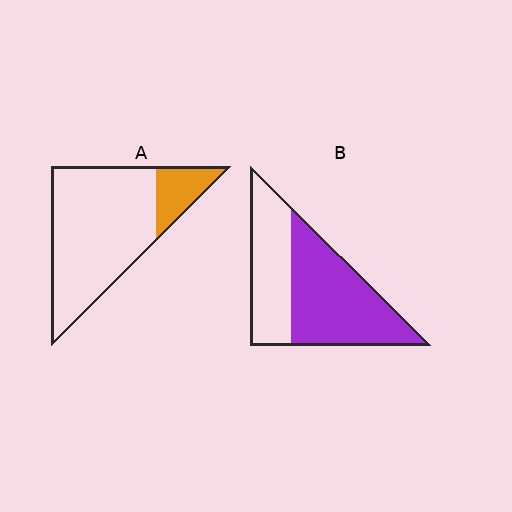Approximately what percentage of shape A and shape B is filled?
A is approximately 15% and B is approximately 60%.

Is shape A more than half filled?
No.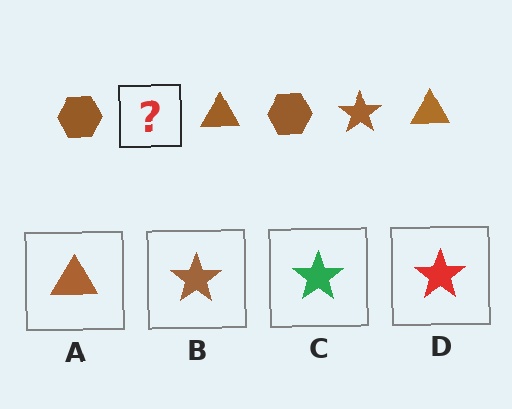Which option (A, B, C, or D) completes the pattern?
B.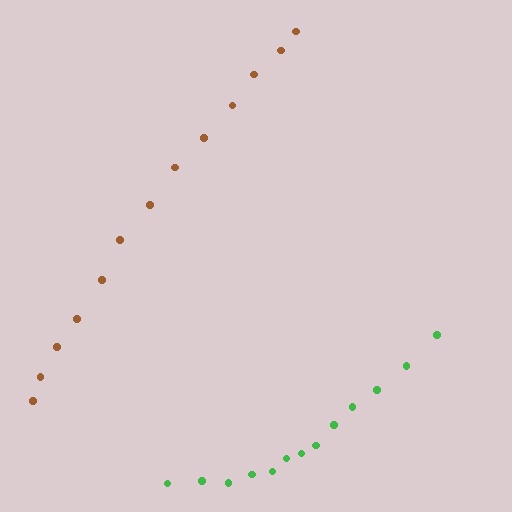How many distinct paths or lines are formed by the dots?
There are 2 distinct paths.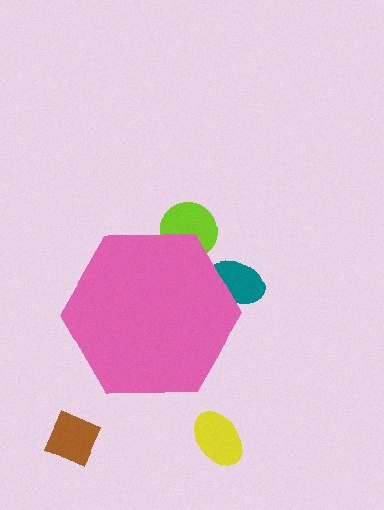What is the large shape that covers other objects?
A pink hexagon.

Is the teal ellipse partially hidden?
Yes, the teal ellipse is partially hidden behind the pink hexagon.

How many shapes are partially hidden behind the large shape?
2 shapes are partially hidden.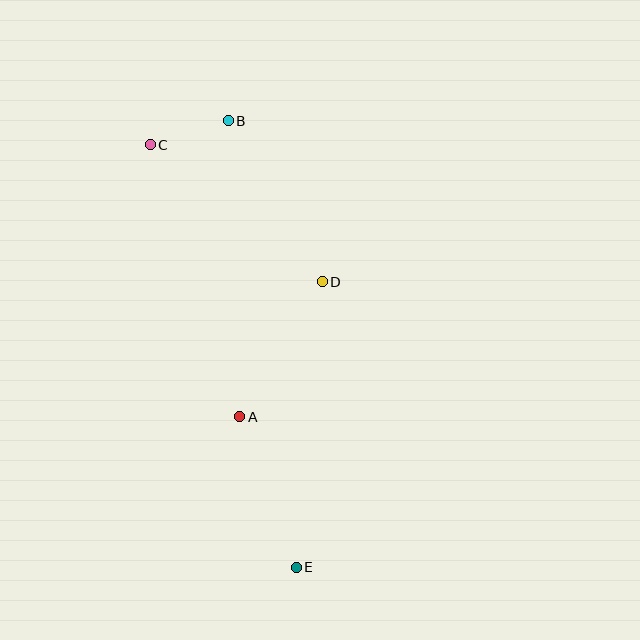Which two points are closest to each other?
Points B and C are closest to each other.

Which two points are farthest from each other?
Points B and E are farthest from each other.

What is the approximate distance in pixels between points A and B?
The distance between A and B is approximately 296 pixels.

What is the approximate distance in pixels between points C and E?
The distance between C and E is approximately 447 pixels.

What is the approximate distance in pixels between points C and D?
The distance between C and D is approximately 220 pixels.